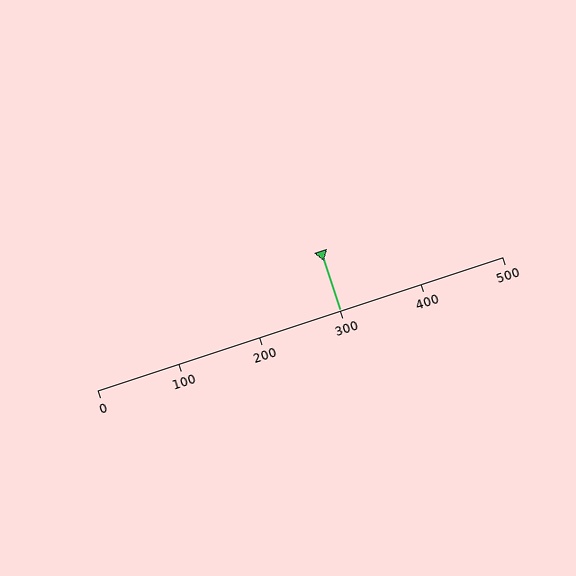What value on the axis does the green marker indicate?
The marker indicates approximately 300.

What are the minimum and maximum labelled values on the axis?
The axis runs from 0 to 500.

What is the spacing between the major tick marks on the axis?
The major ticks are spaced 100 apart.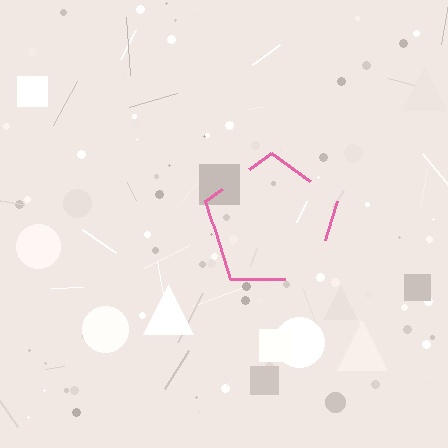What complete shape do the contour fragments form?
The contour fragments form a pentagon.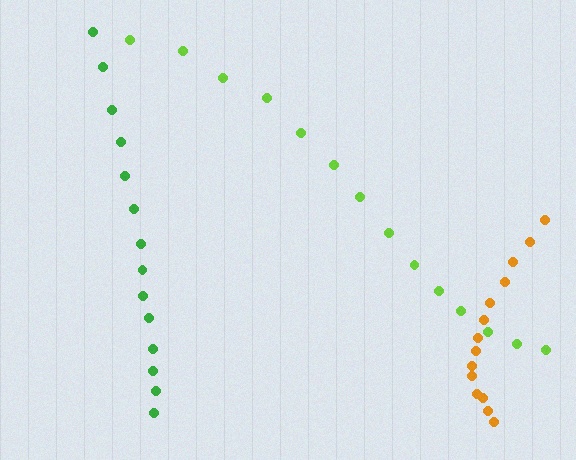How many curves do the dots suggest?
There are 3 distinct paths.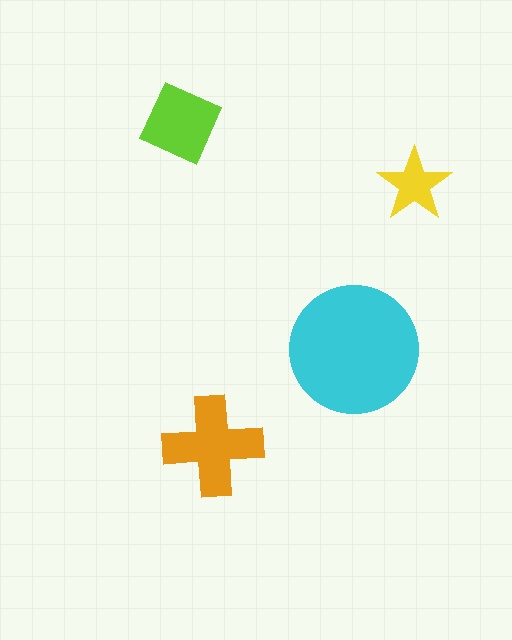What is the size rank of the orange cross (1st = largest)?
2nd.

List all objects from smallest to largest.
The yellow star, the lime square, the orange cross, the cyan circle.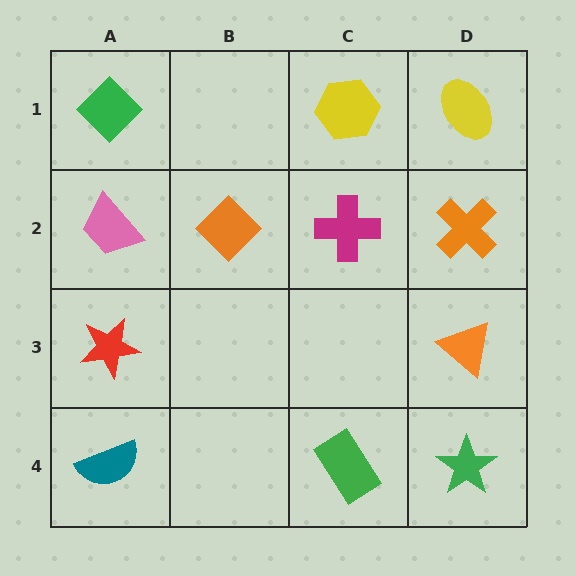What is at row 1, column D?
A yellow ellipse.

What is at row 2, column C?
A magenta cross.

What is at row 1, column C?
A yellow hexagon.